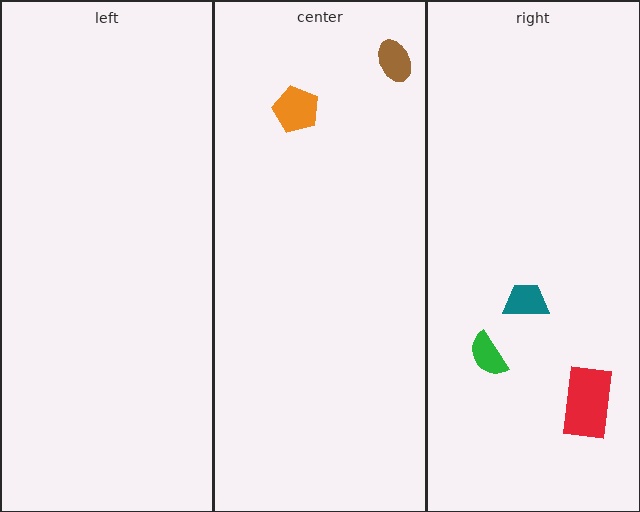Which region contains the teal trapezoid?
The right region.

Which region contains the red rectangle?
The right region.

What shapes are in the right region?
The red rectangle, the teal trapezoid, the green semicircle.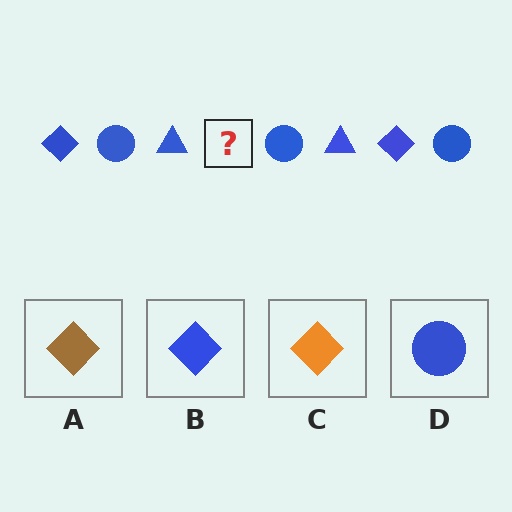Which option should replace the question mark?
Option B.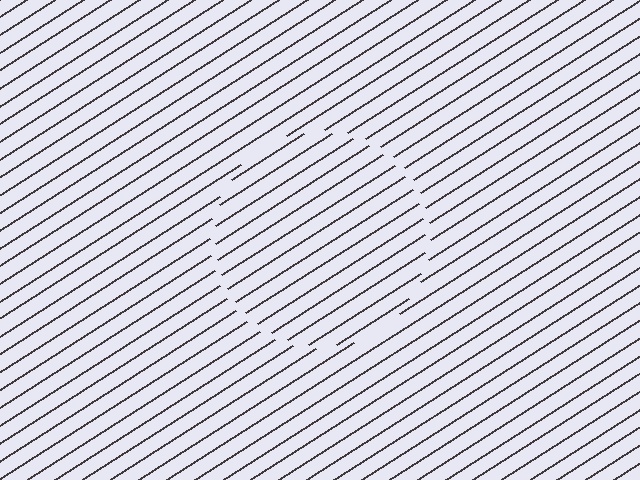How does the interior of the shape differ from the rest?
The interior of the shape contains the same grating, shifted by half a period — the contour is defined by the phase discontinuity where line-ends from the inner and outer gratings abut.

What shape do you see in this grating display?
An illusory circle. The interior of the shape contains the same grating, shifted by half a period — the contour is defined by the phase discontinuity where line-ends from the inner and outer gratings abut.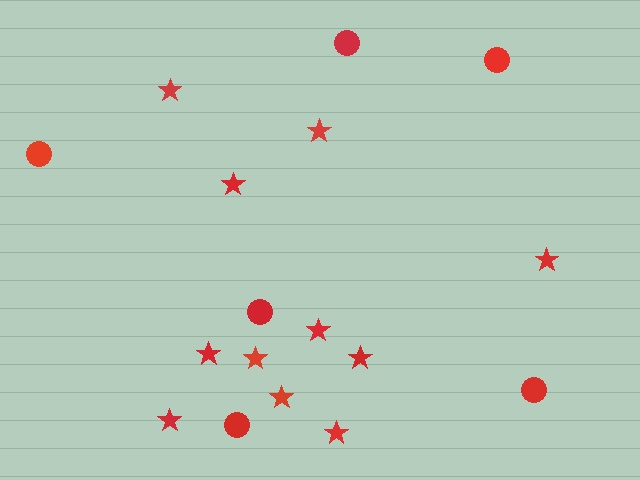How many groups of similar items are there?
There are 2 groups: one group of circles (6) and one group of stars (11).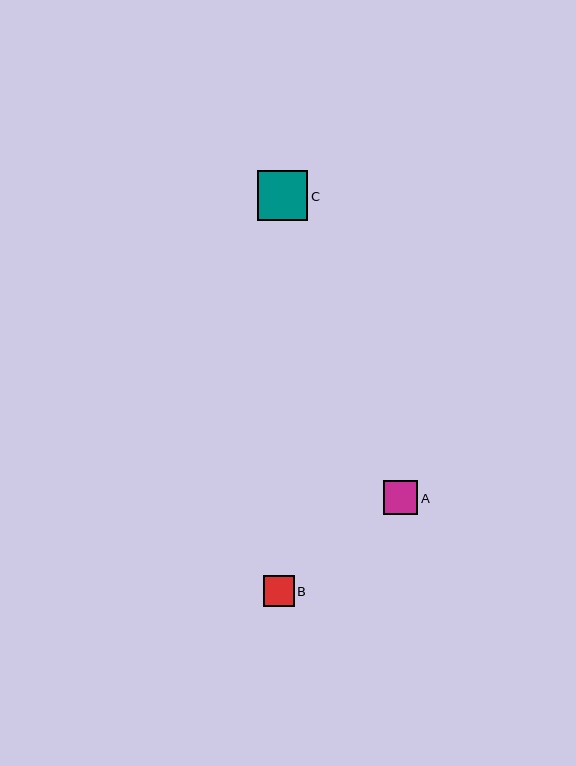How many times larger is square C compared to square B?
Square C is approximately 1.6 times the size of square B.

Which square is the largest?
Square C is the largest with a size of approximately 50 pixels.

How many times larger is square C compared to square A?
Square C is approximately 1.4 times the size of square A.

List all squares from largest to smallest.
From largest to smallest: C, A, B.